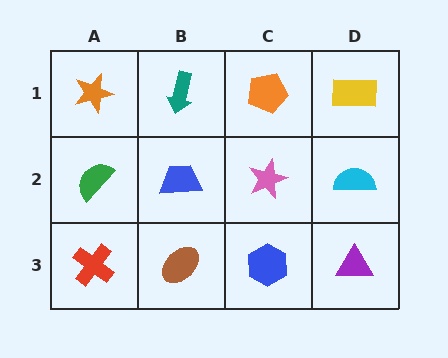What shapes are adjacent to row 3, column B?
A blue trapezoid (row 2, column B), a red cross (row 3, column A), a blue hexagon (row 3, column C).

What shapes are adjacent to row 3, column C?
A pink star (row 2, column C), a brown ellipse (row 3, column B), a purple triangle (row 3, column D).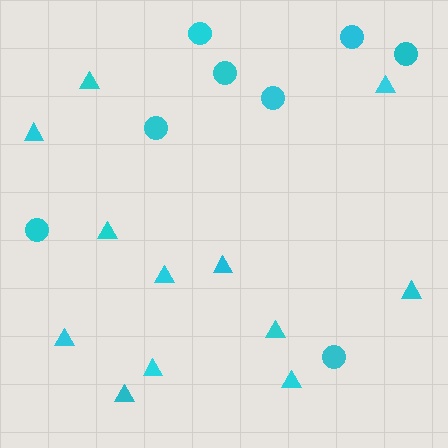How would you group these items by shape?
There are 2 groups: one group of triangles (12) and one group of circles (8).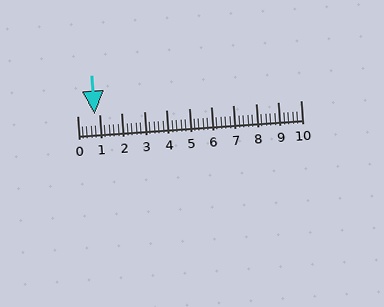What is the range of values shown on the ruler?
The ruler shows values from 0 to 10.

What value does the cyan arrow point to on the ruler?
The cyan arrow points to approximately 0.8.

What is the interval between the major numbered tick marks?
The major tick marks are spaced 1 units apart.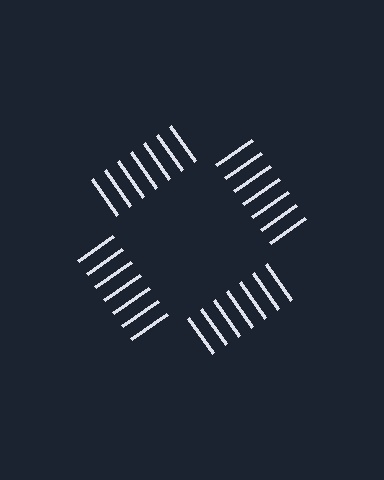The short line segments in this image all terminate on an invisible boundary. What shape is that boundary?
An illusory square — the line segments terminate on its edges but no continuous stroke is drawn.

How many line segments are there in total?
28 — 7 along each of the 4 edges.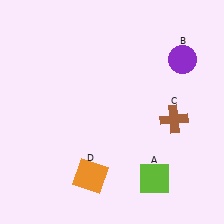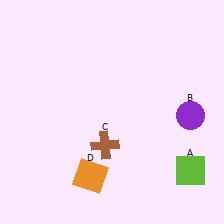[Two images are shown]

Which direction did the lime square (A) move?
The lime square (A) moved right.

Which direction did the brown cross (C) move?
The brown cross (C) moved left.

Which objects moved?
The objects that moved are: the lime square (A), the purple circle (B), the brown cross (C).